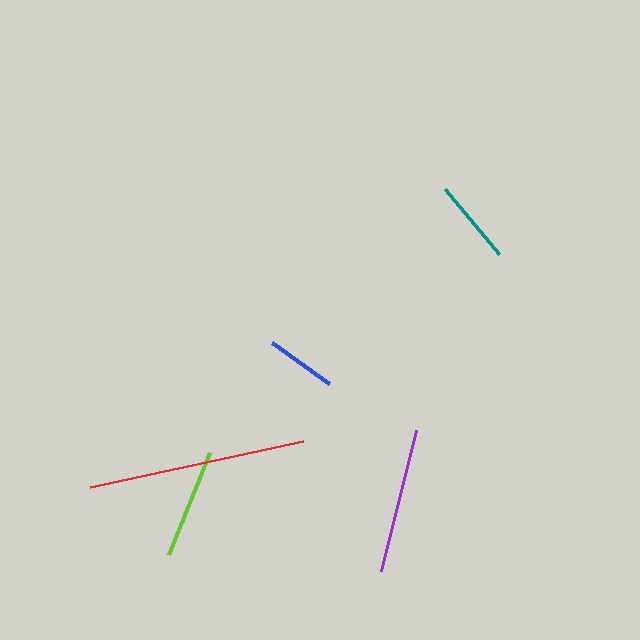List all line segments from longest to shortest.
From longest to shortest: red, purple, lime, teal, blue.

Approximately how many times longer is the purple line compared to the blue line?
The purple line is approximately 2.0 times the length of the blue line.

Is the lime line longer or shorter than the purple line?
The purple line is longer than the lime line.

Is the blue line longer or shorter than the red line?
The red line is longer than the blue line.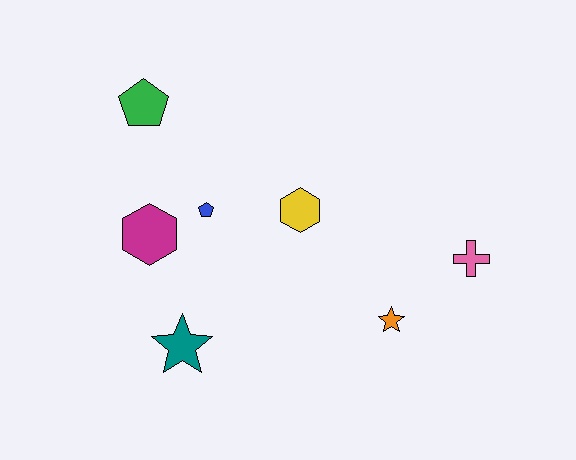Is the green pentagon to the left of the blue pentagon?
Yes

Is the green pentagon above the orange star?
Yes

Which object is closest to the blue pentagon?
The magenta hexagon is closest to the blue pentagon.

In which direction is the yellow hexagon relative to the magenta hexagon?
The yellow hexagon is to the right of the magenta hexagon.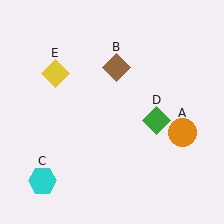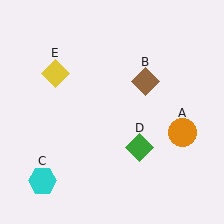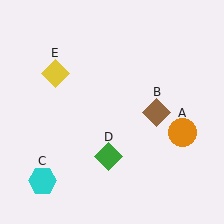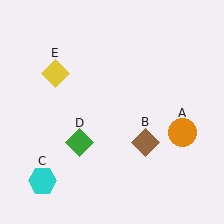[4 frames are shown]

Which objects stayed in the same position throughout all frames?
Orange circle (object A) and cyan hexagon (object C) and yellow diamond (object E) remained stationary.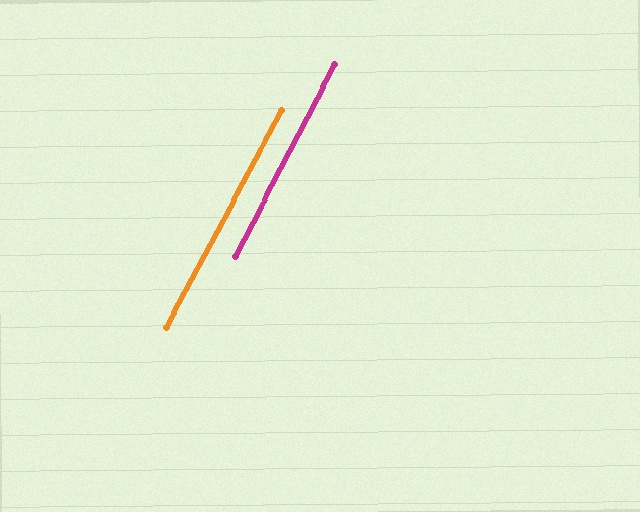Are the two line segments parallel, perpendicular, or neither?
Parallel — their directions differ by only 0.8°.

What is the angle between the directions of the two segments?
Approximately 1 degree.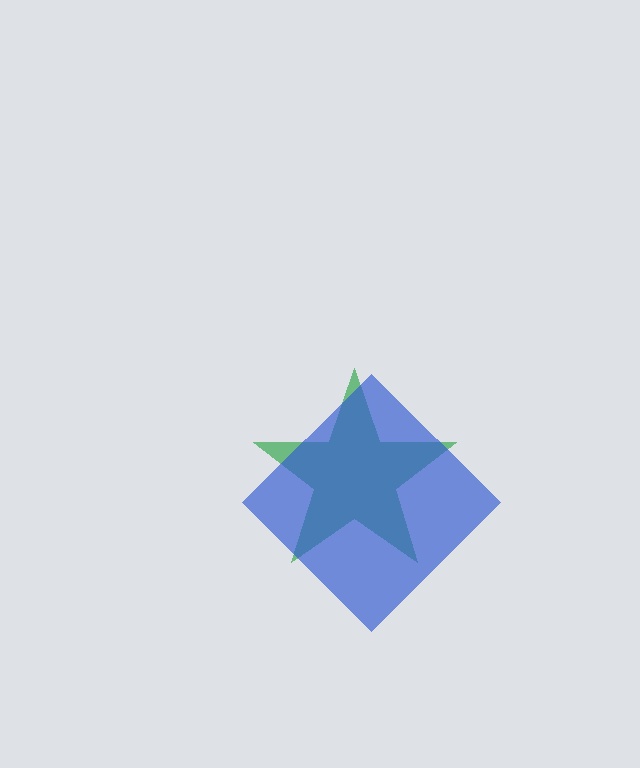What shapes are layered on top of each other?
The layered shapes are: a green star, a blue diamond.